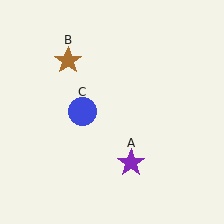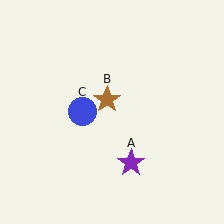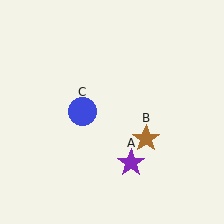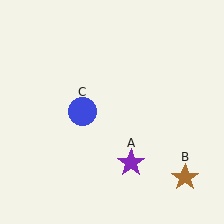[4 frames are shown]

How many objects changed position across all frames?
1 object changed position: brown star (object B).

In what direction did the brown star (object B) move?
The brown star (object B) moved down and to the right.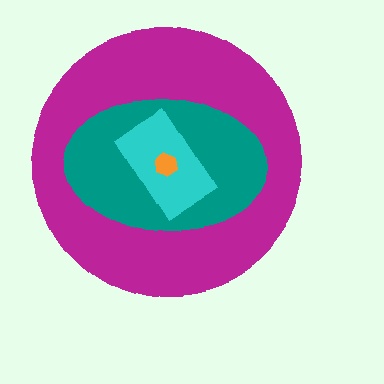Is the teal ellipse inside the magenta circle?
Yes.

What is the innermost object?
The orange hexagon.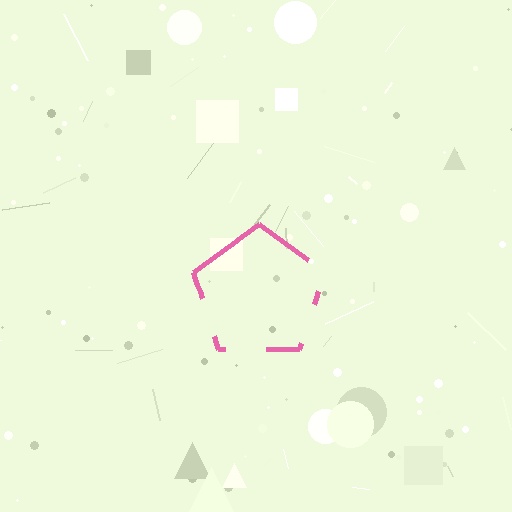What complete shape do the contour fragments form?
The contour fragments form a pentagon.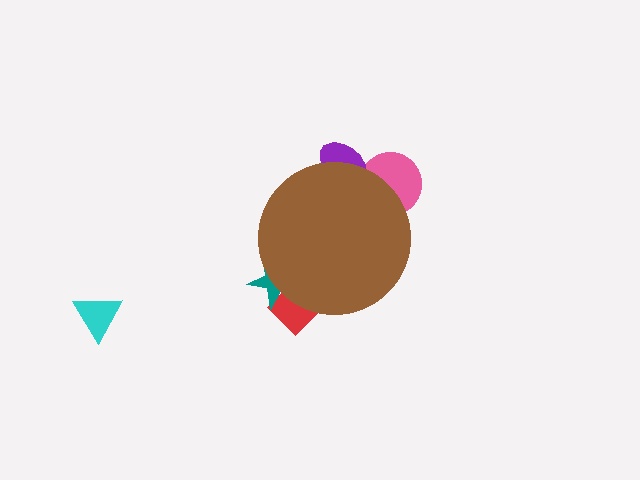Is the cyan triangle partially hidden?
No, the cyan triangle is fully visible.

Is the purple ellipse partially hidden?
Yes, the purple ellipse is partially hidden behind the brown circle.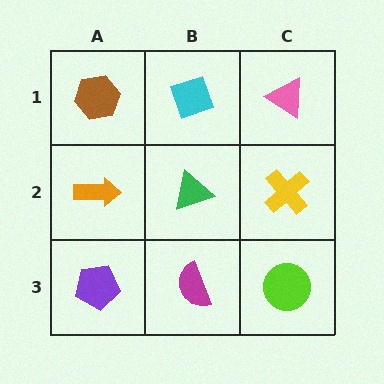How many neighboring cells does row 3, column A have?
2.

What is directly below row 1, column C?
A yellow cross.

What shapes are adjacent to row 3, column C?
A yellow cross (row 2, column C), a magenta semicircle (row 3, column B).